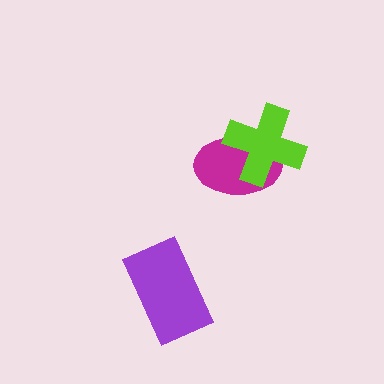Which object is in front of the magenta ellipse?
The lime cross is in front of the magenta ellipse.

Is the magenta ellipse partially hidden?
Yes, it is partially covered by another shape.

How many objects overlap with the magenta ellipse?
1 object overlaps with the magenta ellipse.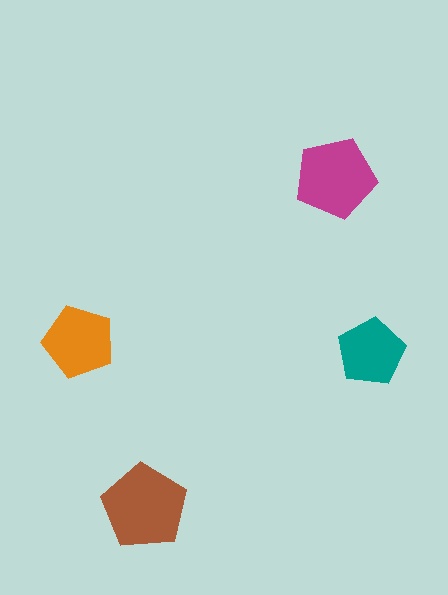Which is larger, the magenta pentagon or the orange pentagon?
The magenta one.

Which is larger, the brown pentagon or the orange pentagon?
The brown one.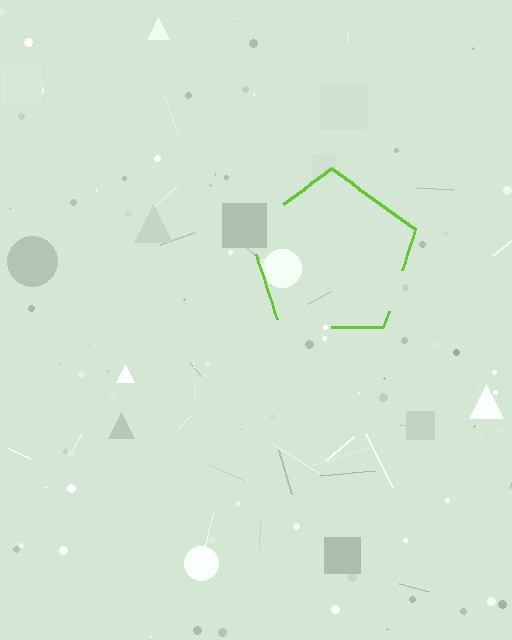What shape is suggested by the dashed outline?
The dashed outline suggests a pentagon.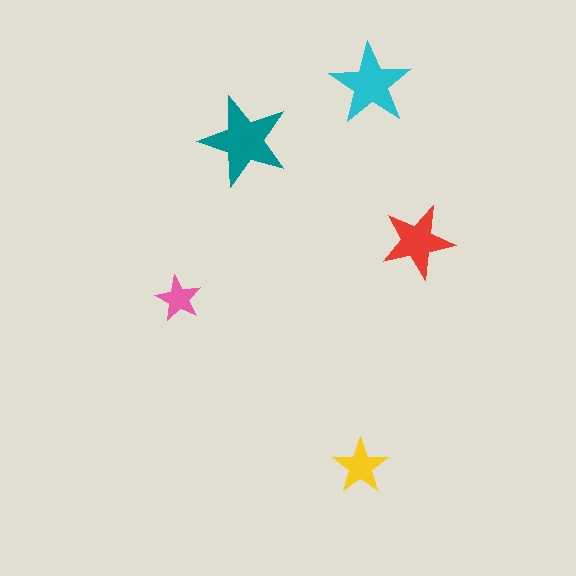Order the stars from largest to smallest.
the teal one, the cyan one, the red one, the yellow one, the pink one.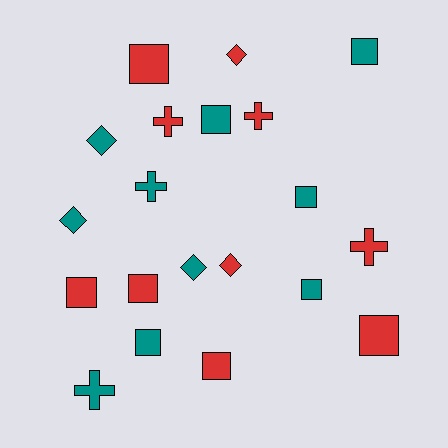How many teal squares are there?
There are 5 teal squares.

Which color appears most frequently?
Teal, with 10 objects.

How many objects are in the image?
There are 20 objects.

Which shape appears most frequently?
Square, with 10 objects.